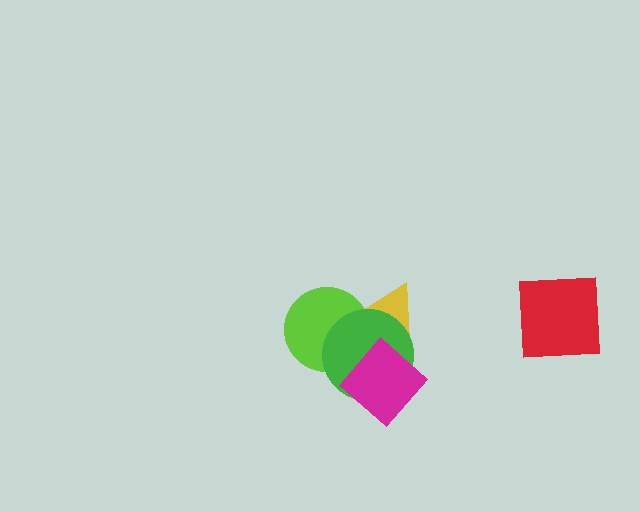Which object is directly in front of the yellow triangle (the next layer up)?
The lime circle is directly in front of the yellow triangle.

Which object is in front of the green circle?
The magenta diamond is in front of the green circle.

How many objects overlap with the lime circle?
2 objects overlap with the lime circle.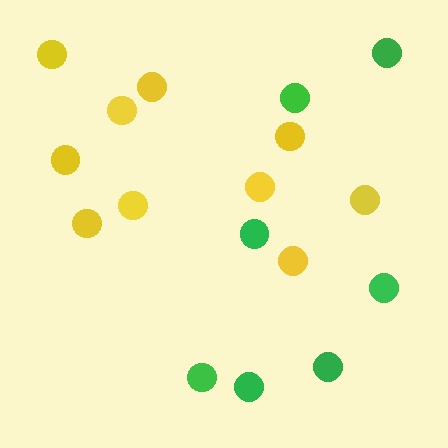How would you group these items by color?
There are 2 groups: one group of green circles (7) and one group of yellow circles (10).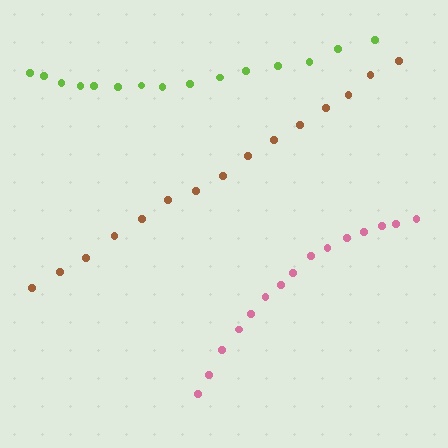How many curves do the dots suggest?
There are 3 distinct paths.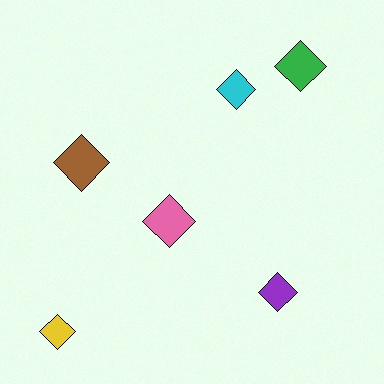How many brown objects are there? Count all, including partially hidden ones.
There is 1 brown object.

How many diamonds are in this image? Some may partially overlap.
There are 6 diamonds.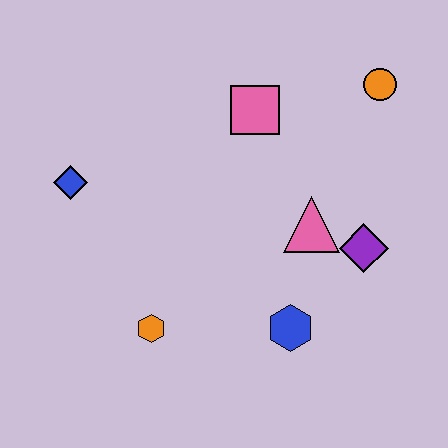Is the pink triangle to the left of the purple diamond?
Yes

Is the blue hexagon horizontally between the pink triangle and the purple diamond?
No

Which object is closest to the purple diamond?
The pink triangle is closest to the purple diamond.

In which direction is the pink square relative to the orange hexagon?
The pink square is above the orange hexagon.